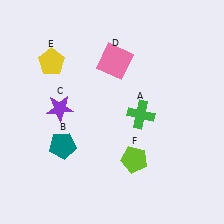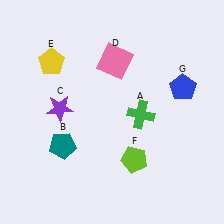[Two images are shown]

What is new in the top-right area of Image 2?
A blue pentagon (G) was added in the top-right area of Image 2.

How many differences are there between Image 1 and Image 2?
There is 1 difference between the two images.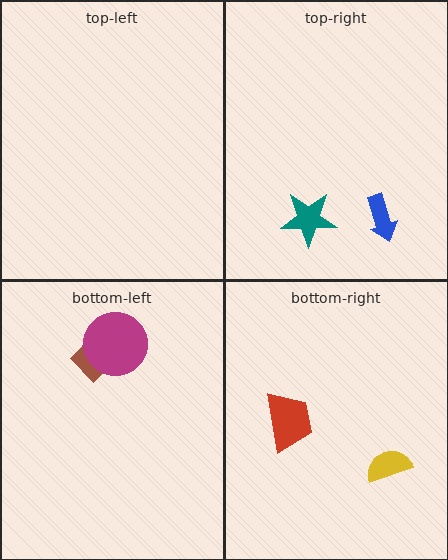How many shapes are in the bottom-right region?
2.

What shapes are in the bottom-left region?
The brown diamond, the magenta circle.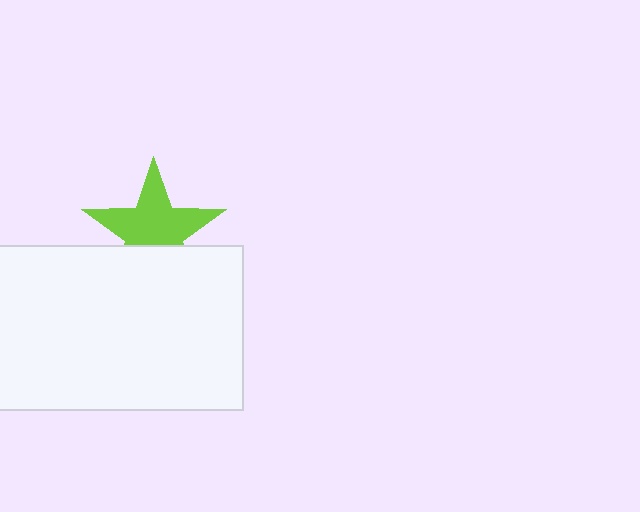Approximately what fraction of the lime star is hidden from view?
Roughly 33% of the lime star is hidden behind the white rectangle.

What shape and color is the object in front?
The object in front is a white rectangle.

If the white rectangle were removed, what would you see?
You would see the complete lime star.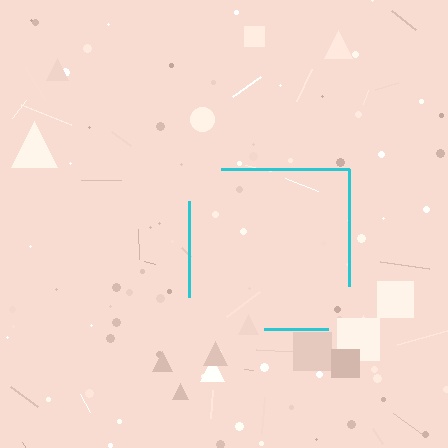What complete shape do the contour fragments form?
The contour fragments form a square.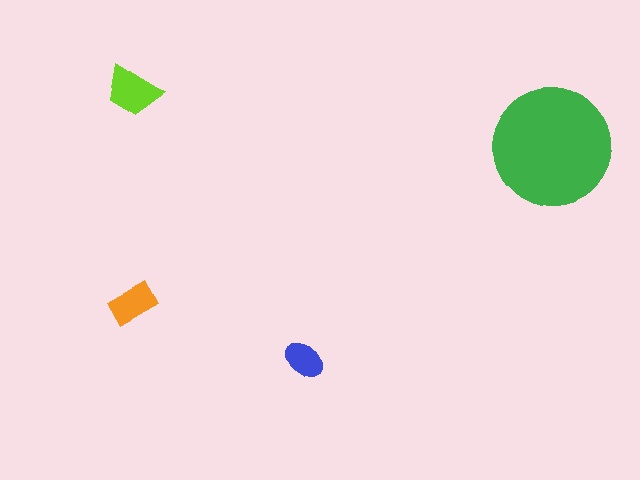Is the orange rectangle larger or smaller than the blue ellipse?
Larger.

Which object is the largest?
The green circle.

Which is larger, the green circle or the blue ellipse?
The green circle.